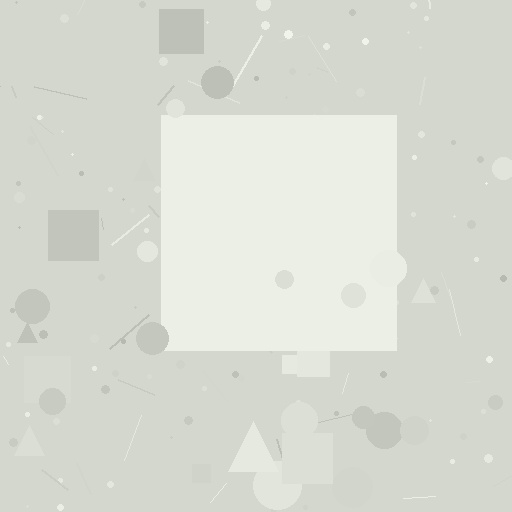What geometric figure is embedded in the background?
A square is embedded in the background.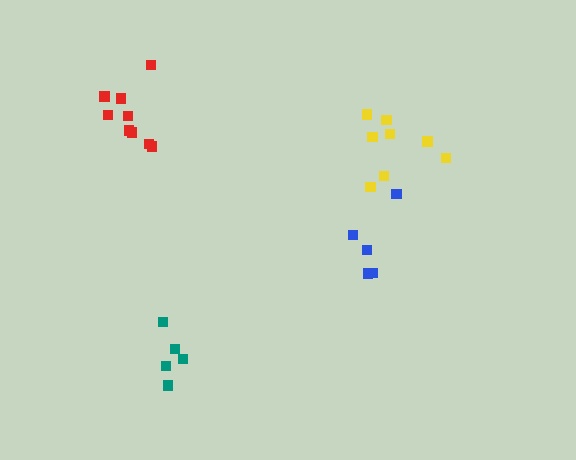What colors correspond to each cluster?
The clusters are colored: teal, red, blue, yellow.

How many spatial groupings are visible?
There are 4 spatial groupings.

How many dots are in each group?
Group 1: 5 dots, Group 2: 9 dots, Group 3: 5 dots, Group 4: 8 dots (27 total).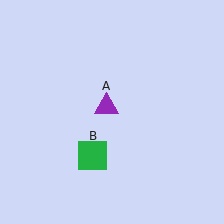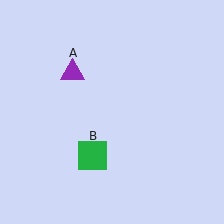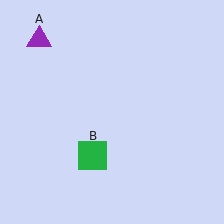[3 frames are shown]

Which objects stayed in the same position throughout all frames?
Green square (object B) remained stationary.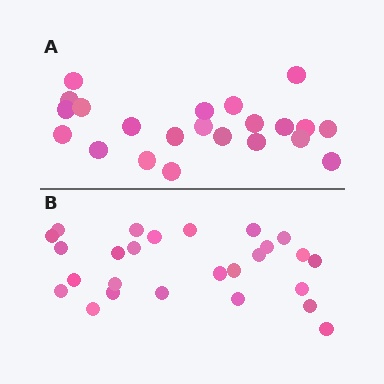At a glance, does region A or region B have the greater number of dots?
Region B (the bottom region) has more dots.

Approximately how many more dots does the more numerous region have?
Region B has about 4 more dots than region A.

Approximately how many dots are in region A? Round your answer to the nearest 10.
About 20 dots. (The exact count is 22, which rounds to 20.)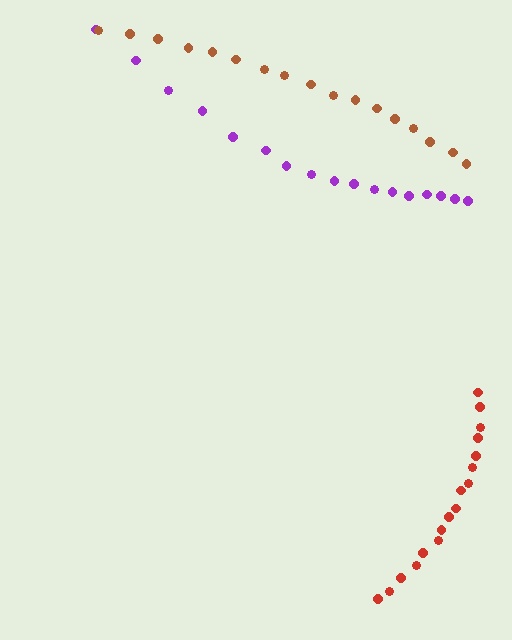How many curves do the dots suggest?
There are 3 distinct paths.